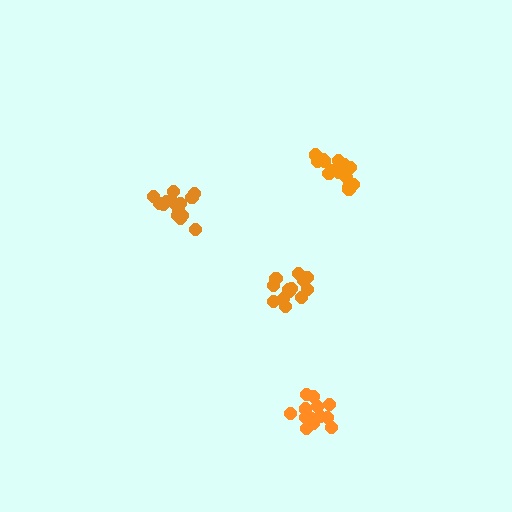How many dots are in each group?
Group 1: 13 dots, Group 2: 15 dots, Group 3: 16 dots, Group 4: 14 dots (58 total).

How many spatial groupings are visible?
There are 4 spatial groupings.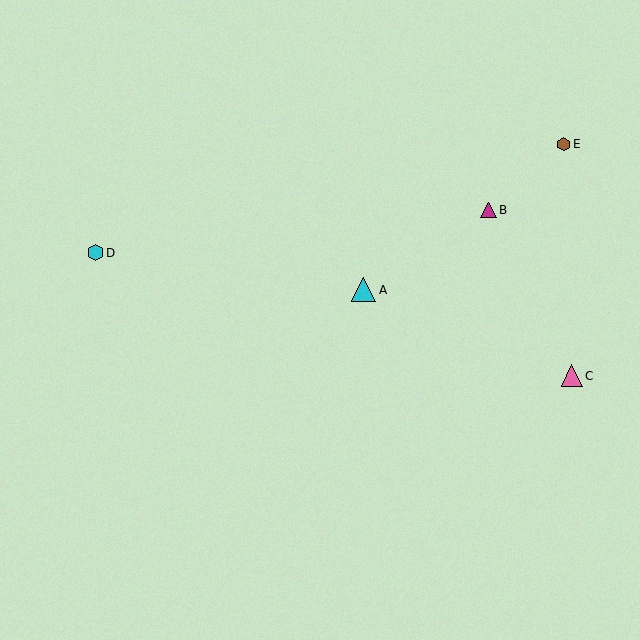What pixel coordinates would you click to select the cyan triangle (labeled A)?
Click at (364, 290) to select the cyan triangle A.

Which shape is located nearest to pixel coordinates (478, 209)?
The magenta triangle (labeled B) at (488, 210) is nearest to that location.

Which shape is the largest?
The cyan triangle (labeled A) is the largest.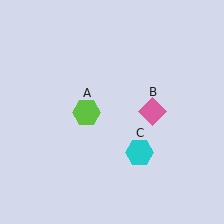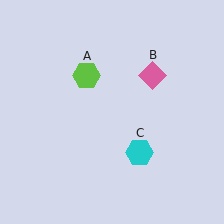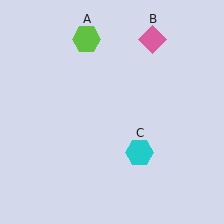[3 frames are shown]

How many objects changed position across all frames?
2 objects changed position: lime hexagon (object A), pink diamond (object B).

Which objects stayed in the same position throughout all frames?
Cyan hexagon (object C) remained stationary.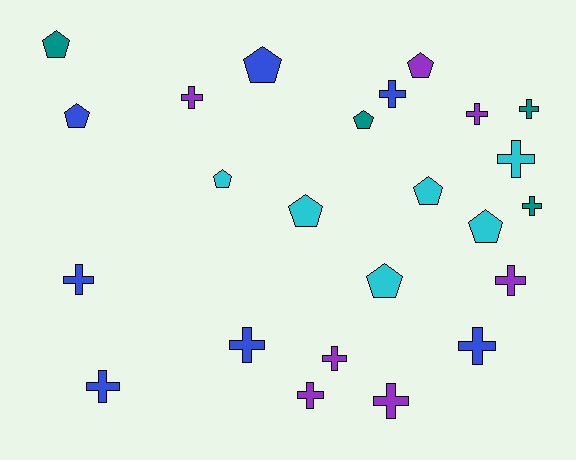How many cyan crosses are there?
There is 1 cyan cross.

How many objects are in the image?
There are 24 objects.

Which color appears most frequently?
Purple, with 7 objects.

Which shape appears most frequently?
Cross, with 14 objects.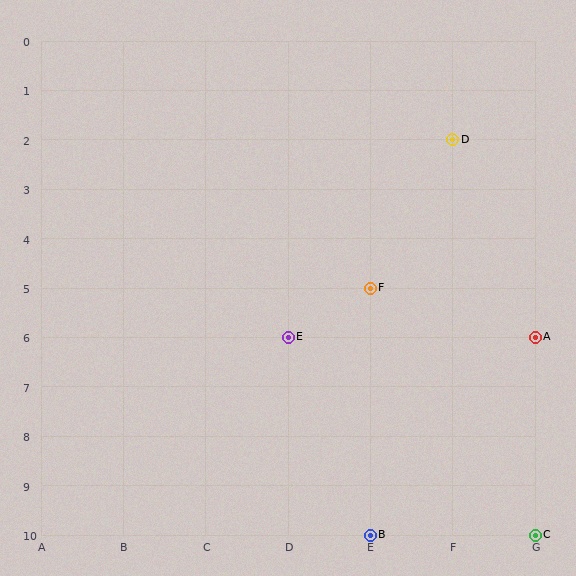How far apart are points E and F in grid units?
Points E and F are 1 column and 1 row apart (about 1.4 grid units diagonally).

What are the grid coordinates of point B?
Point B is at grid coordinates (E, 10).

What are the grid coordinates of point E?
Point E is at grid coordinates (D, 6).